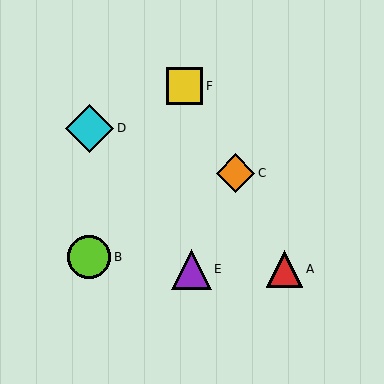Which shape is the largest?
The cyan diamond (labeled D) is the largest.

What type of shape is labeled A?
Shape A is a red triangle.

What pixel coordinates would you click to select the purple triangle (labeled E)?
Click at (192, 269) to select the purple triangle E.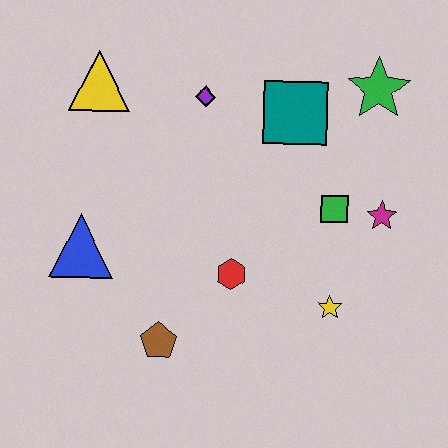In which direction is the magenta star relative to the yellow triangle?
The magenta star is to the right of the yellow triangle.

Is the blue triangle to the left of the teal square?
Yes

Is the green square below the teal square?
Yes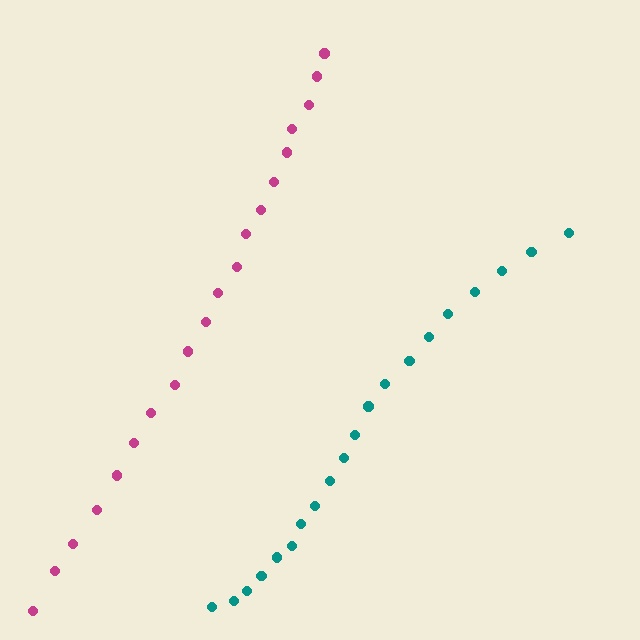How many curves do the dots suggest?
There are 2 distinct paths.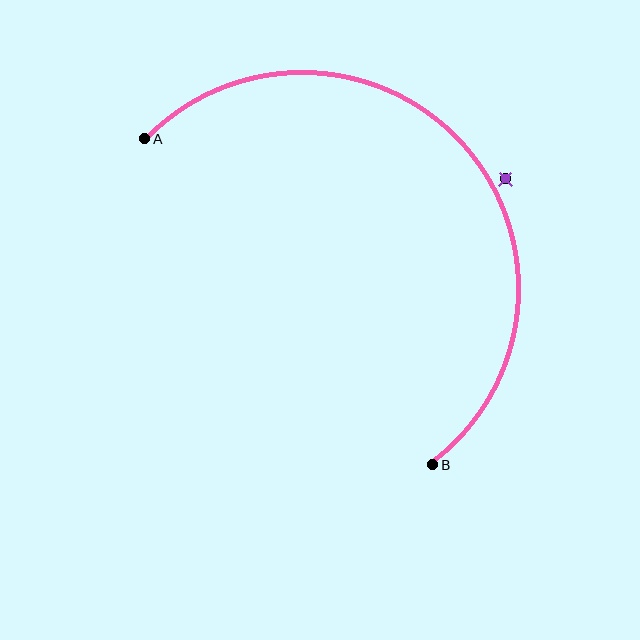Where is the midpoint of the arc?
The arc midpoint is the point on the curve farthest from the straight line joining A and B. It sits above and to the right of that line.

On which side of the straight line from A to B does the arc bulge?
The arc bulges above and to the right of the straight line connecting A and B.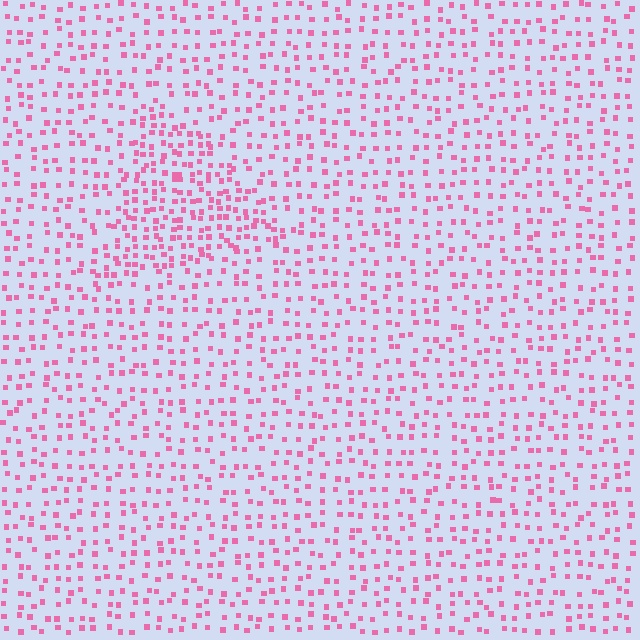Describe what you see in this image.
The image contains small pink elements arranged at two different densities. A triangle-shaped region is visible where the elements are more densely packed than the surrounding area.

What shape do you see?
I see a triangle.